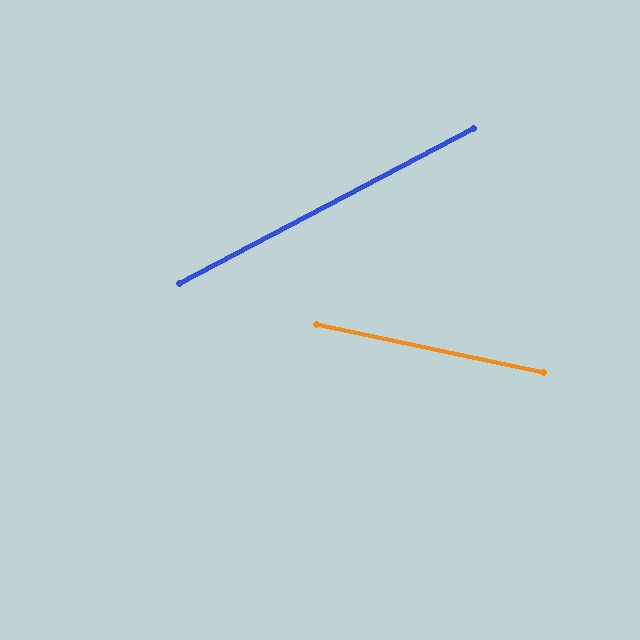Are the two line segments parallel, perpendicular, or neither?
Neither parallel nor perpendicular — they differ by about 40°.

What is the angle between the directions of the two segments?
Approximately 40 degrees.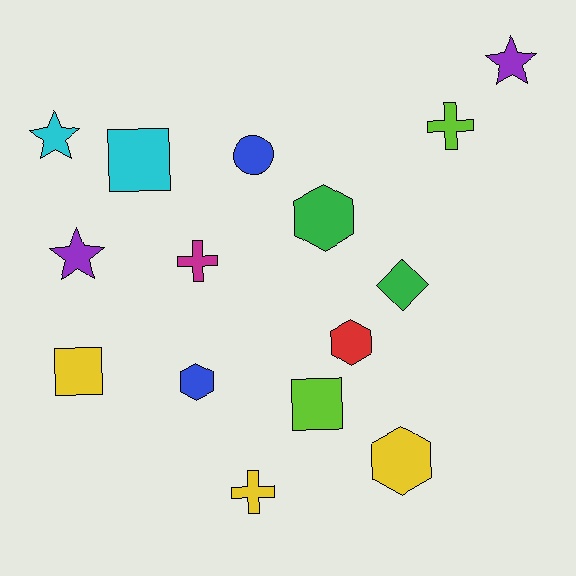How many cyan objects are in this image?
There are 2 cyan objects.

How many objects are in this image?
There are 15 objects.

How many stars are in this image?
There are 3 stars.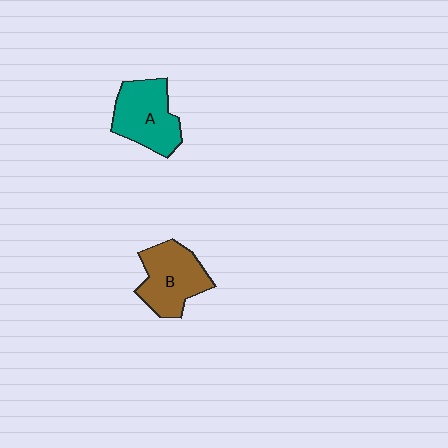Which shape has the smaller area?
Shape B (brown).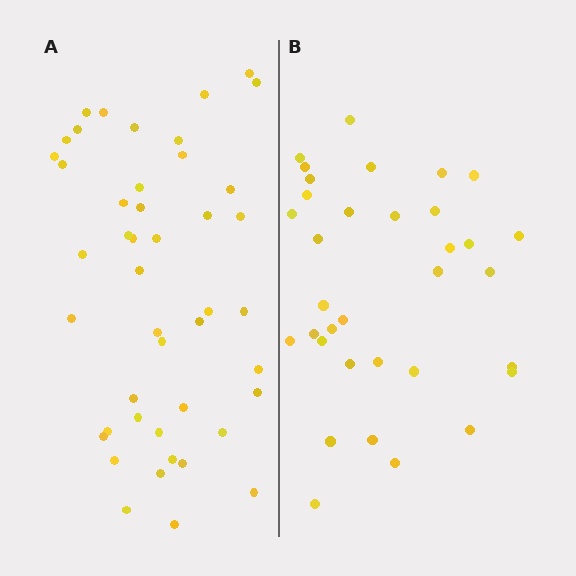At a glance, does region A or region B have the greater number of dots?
Region A (the left region) has more dots.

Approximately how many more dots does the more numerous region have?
Region A has roughly 12 or so more dots than region B.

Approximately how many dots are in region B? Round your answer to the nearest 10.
About 30 dots. (The exact count is 34, which rounds to 30.)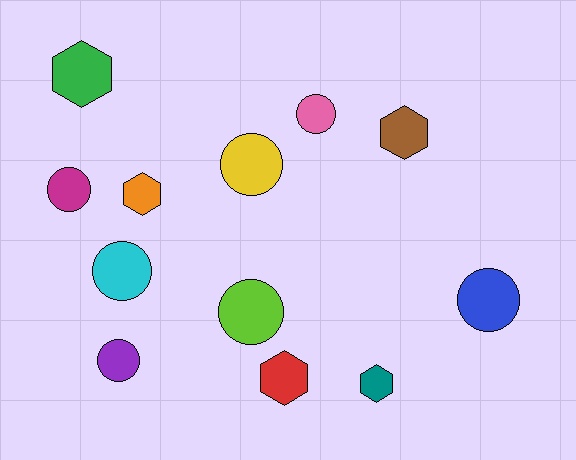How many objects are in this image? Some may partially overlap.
There are 12 objects.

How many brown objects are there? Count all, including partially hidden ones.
There is 1 brown object.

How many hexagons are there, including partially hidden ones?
There are 5 hexagons.